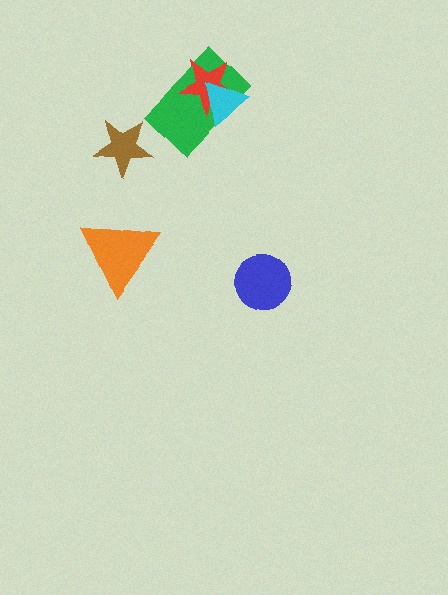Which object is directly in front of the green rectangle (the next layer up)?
The red star is directly in front of the green rectangle.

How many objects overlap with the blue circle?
0 objects overlap with the blue circle.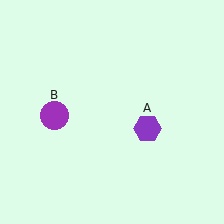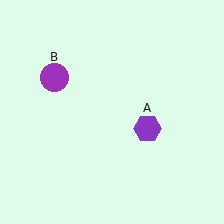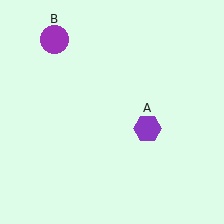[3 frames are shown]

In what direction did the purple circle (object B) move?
The purple circle (object B) moved up.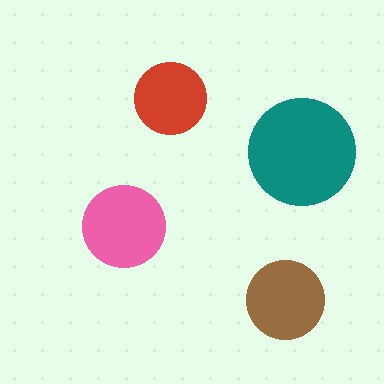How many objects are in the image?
There are 4 objects in the image.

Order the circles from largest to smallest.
the teal one, the pink one, the brown one, the red one.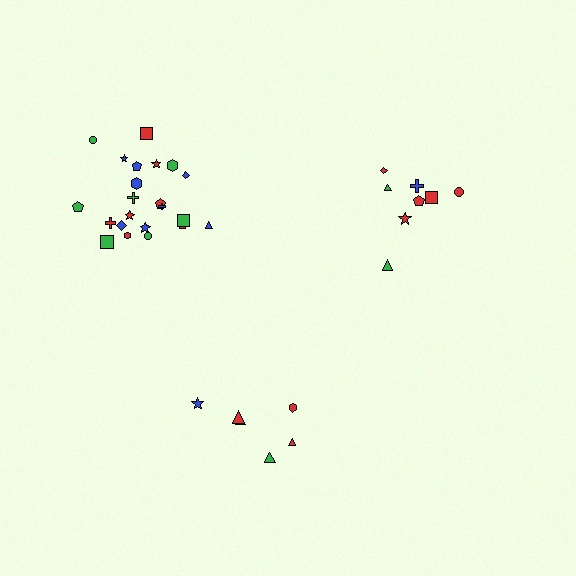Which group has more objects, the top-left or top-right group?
The top-left group.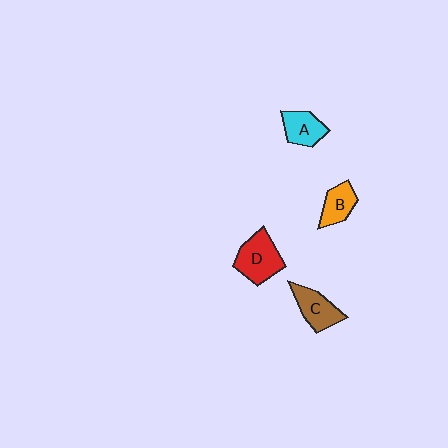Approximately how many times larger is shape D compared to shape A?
Approximately 1.4 times.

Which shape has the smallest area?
Shape B (orange).